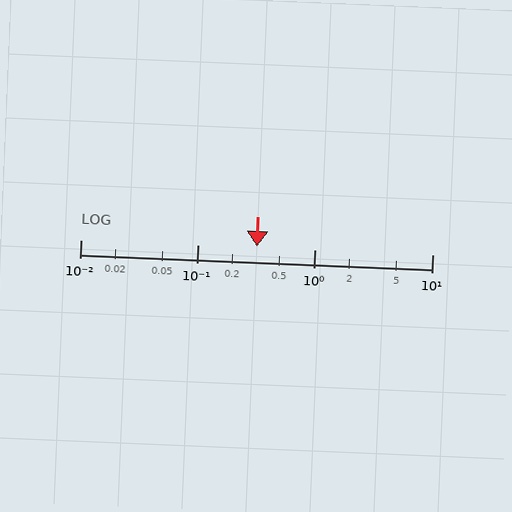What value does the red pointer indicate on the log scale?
The pointer indicates approximately 0.32.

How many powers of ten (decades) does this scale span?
The scale spans 3 decades, from 0.01 to 10.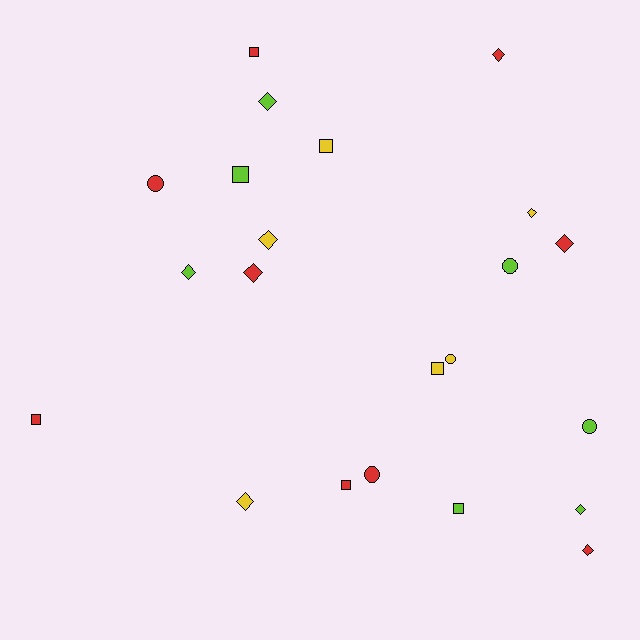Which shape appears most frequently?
Diamond, with 10 objects.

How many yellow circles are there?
There is 1 yellow circle.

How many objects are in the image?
There are 22 objects.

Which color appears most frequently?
Red, with 9 objects.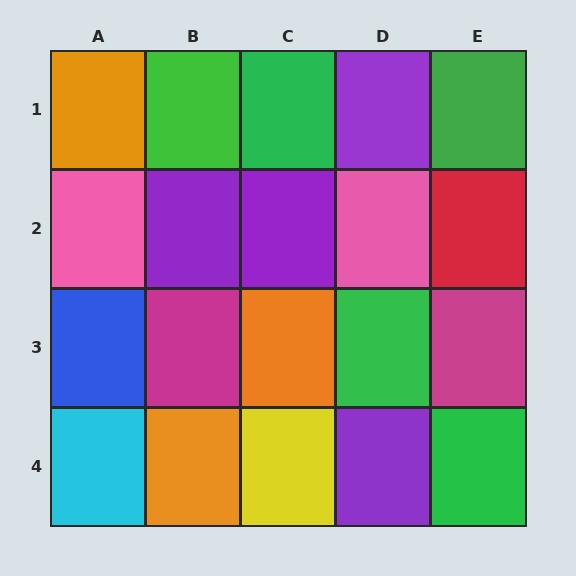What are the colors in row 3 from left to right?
Blue, magenta, orange, green, magenta.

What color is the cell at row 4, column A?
Cyan.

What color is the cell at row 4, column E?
Green.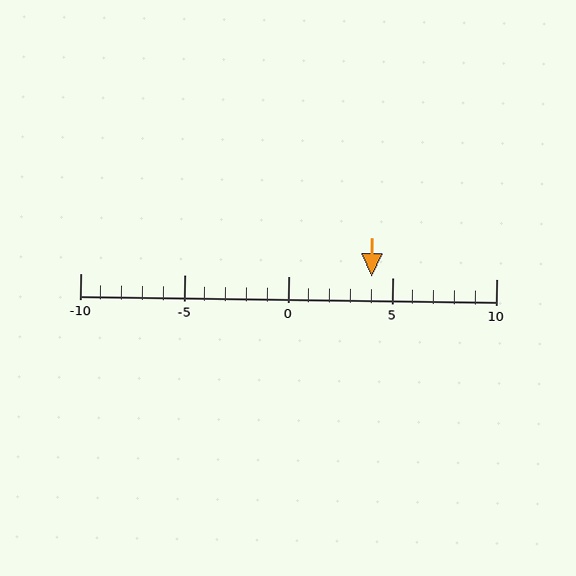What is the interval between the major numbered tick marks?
The major tick marks are spaced 5 units apart.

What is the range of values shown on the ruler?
The ruler shows values from -10 to 10.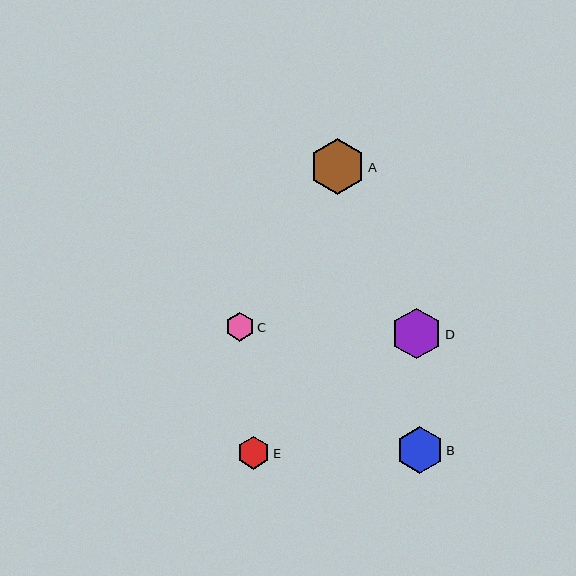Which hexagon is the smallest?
Hexagon C is the smallest with a size of approximately 29 pixels.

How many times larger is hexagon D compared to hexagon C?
Hexagon D is approximately 1.8 times the size of hexagon C.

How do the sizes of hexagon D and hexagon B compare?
Hexagon D and hexagon B are approximately the same size.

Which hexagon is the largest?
Hexagon A is the largest with a size of approximately 56 pixels.